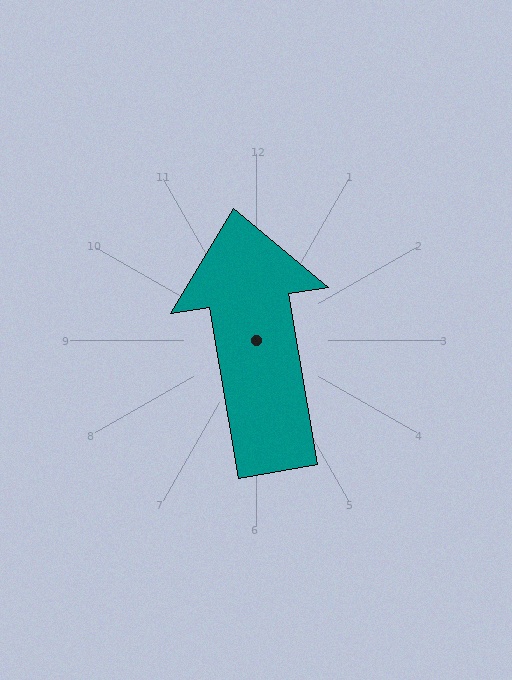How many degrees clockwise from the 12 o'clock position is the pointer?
Approximately 350 degrees.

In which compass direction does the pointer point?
North.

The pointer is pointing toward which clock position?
Roughly 12 o'clock.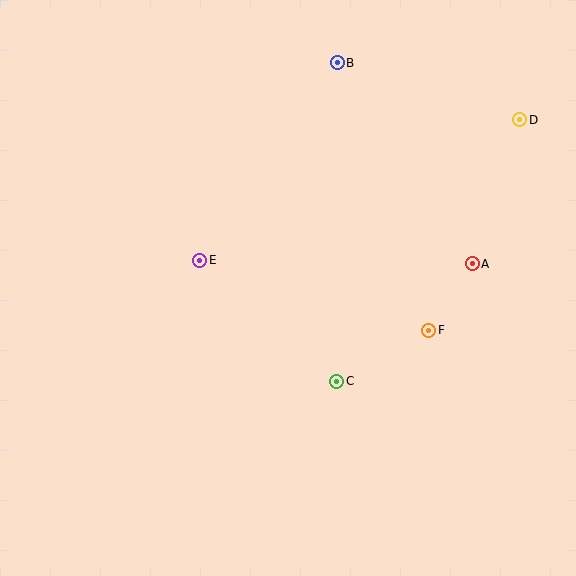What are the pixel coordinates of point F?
Point F is at (429, 330).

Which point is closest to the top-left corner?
Point E is closest to the top-left corner.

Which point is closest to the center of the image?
Point E at (200, 260) is closest to the center.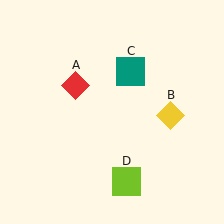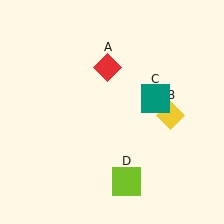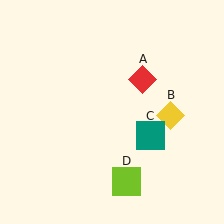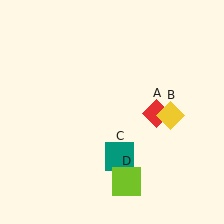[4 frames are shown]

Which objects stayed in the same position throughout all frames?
Yellow diamond (object B) and lime square (object D) remained stationary.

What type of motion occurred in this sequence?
The red diamond (object A), teal square (object C) rotated clockwise around the center of the scene.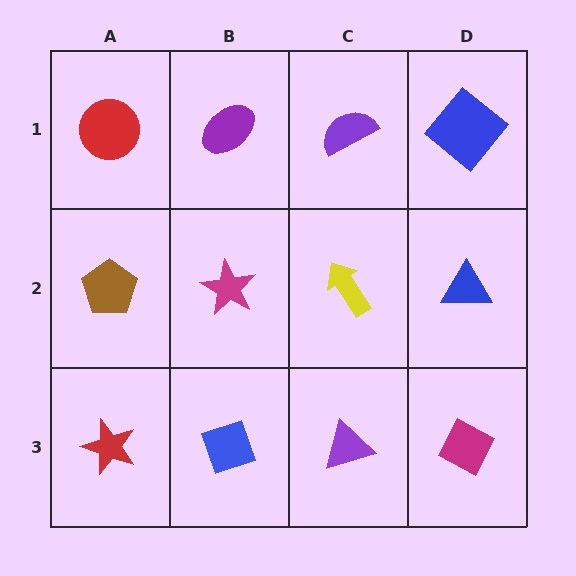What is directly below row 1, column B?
A magenta star.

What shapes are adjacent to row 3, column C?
A yellow arrow (row 2, column C), a blue diamond (row 3, column B), a magenta diamond (row 3, column D).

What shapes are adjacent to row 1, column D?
A blue triangle (row 2, column D), a purple semicircle (row 1, column C).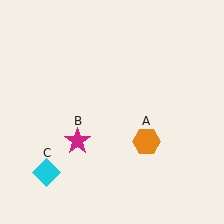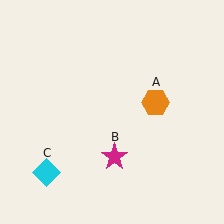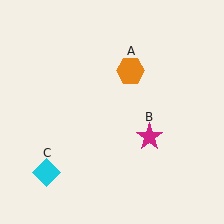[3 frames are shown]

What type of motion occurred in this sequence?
The orange hexagon (object A), magenta star (object B) rotated counterclockwise around the center of the scene.